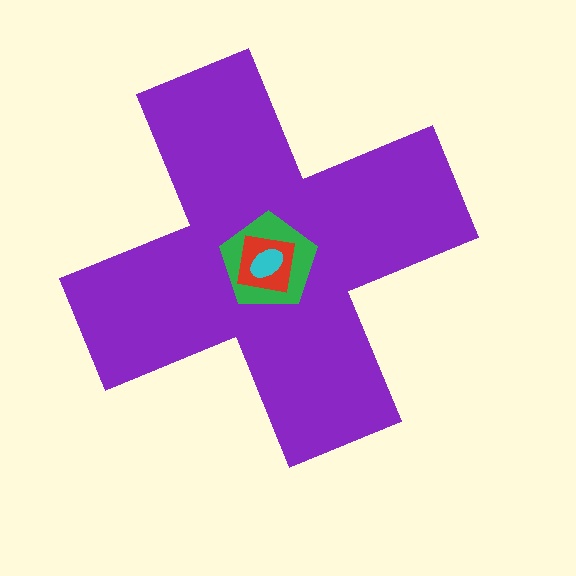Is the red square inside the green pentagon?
Yes.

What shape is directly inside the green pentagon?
The red square.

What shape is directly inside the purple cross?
The green pentagon.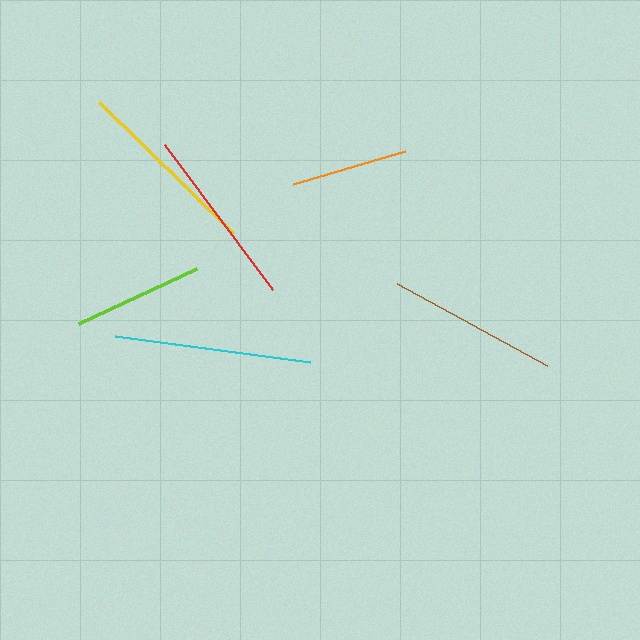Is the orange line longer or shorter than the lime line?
The lime line is longer than the orange line.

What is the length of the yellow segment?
The yellow segment is approximately 188 pixels long.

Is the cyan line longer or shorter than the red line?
The cyan line is longer than the red line.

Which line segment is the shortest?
The orange line is the shortest at approximately 116 pixels.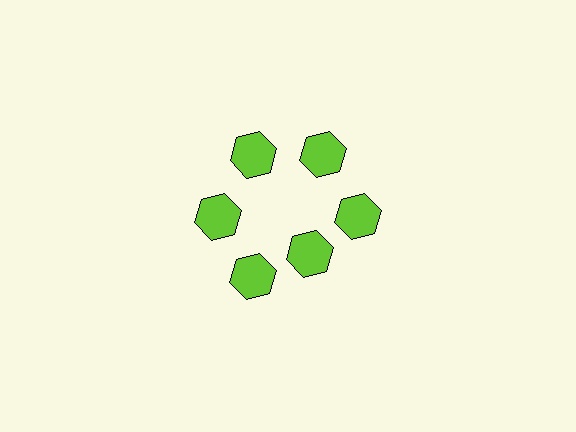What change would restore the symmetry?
The symmetry would be restored by moving it outward, back onto the ring so that all 6 hexagons sit at equal angles and equal distance from the center.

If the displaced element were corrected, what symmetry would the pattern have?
It would have 6-fold rotational symmetry — the pattern would map onto itself every 60 degrees.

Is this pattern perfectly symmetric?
No. The 6 lime hexagons are arranged in a ring, but one element near the 5 o'clock position is pulled inward toward the center, breaking the 6-fold rotational symmetry.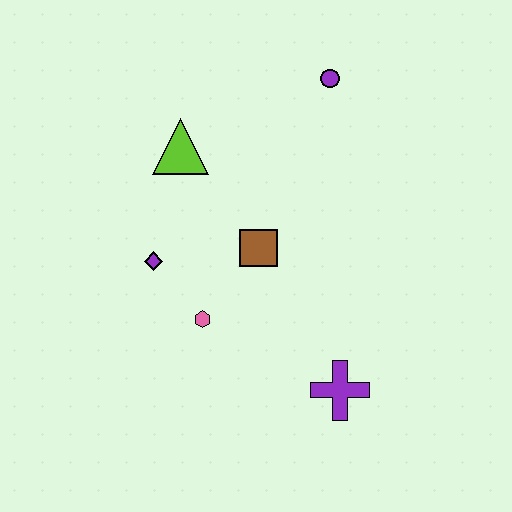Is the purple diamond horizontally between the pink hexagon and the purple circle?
No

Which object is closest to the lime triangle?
The purple diamond is closest to the lime triangle.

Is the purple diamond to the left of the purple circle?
Yes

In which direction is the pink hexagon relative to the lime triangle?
The pink hexagon is below the lime triangle.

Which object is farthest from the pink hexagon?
The purple circle is farthest from the pink hexagon.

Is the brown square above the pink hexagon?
Yes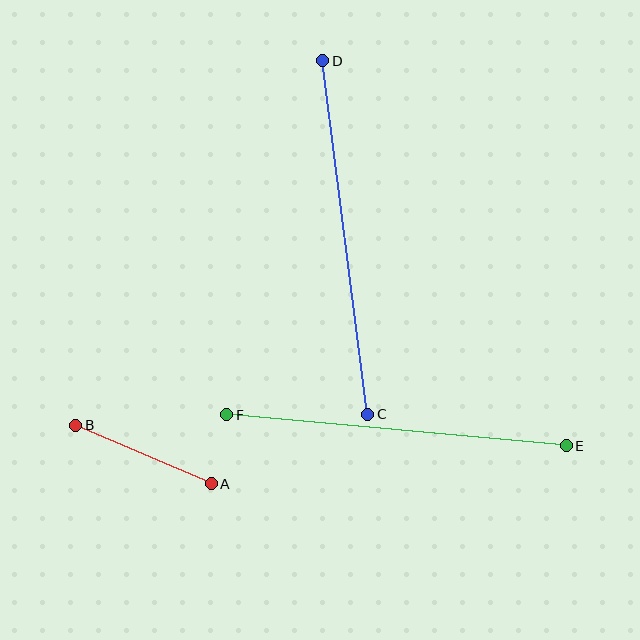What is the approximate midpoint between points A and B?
The midpoint is at approximately (144, 455) pixels.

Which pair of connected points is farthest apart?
Points C and D are farthest apart.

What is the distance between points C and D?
The distance is approximately 356 pixels.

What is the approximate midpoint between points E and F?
The midpoint is at approximately (397, 430) pixels.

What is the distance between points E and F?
The distance is approximately 341 pixels.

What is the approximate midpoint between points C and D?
The midpoint is at approximately (345, 237) pixels.